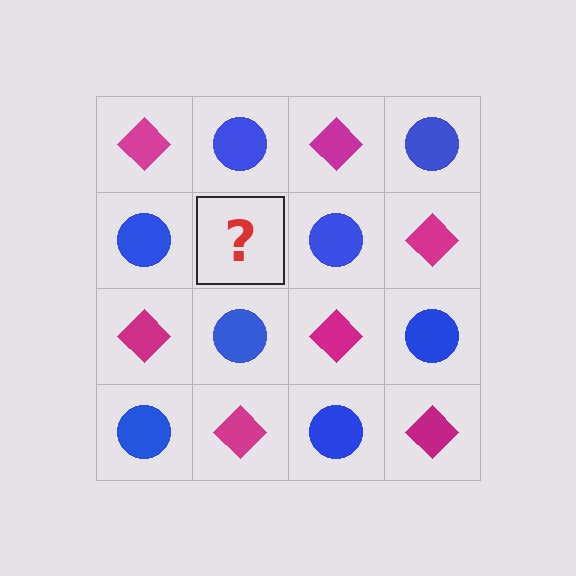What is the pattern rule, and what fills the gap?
The rule is that it alternates magenta diamond and blue circle in a checkerboard pattern. The gap should be filled with a magenta diamond.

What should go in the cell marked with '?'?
The missing cell should contain a magenta diamond.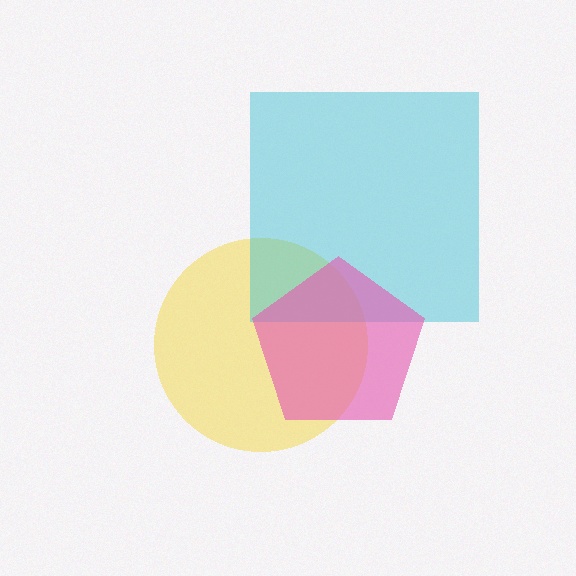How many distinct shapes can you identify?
There are 3 distinct shapes: a yellow circle, a cyan square, a pink pentagon.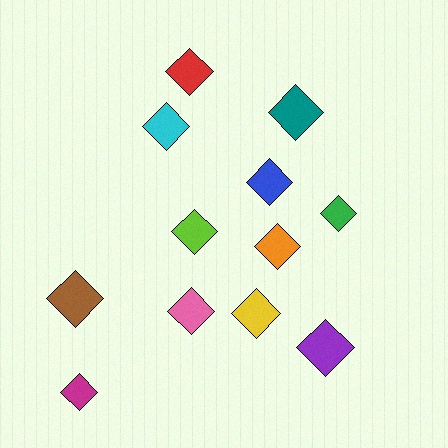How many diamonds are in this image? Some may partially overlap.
There are 12 diamonds.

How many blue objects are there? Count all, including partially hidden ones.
There is 1 blue object.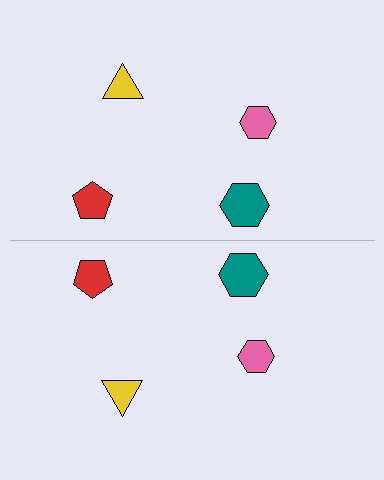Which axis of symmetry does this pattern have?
The pattern has a horizontal axis of symmetry running through the center of the image.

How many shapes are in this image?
There are 8 shapes in this image.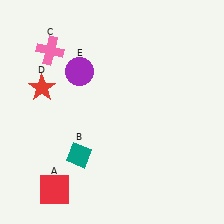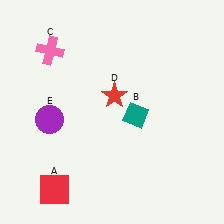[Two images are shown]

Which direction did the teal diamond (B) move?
The teal diamond (B) moved right.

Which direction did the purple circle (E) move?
The purple circle (E) moved down.